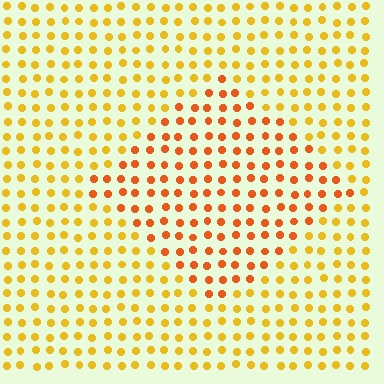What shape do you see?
I see a diamond.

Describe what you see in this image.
The image is filled with small yellow elements in a uniform arrangement. A diamond-shaped region is visible where the elements are tinted to a slightly different hue, forming a subtle color boundary.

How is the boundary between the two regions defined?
The boundary is defined purely by a slight shift in hue (about 29 degrees). Spacing, size, and orientation are identical on both sides.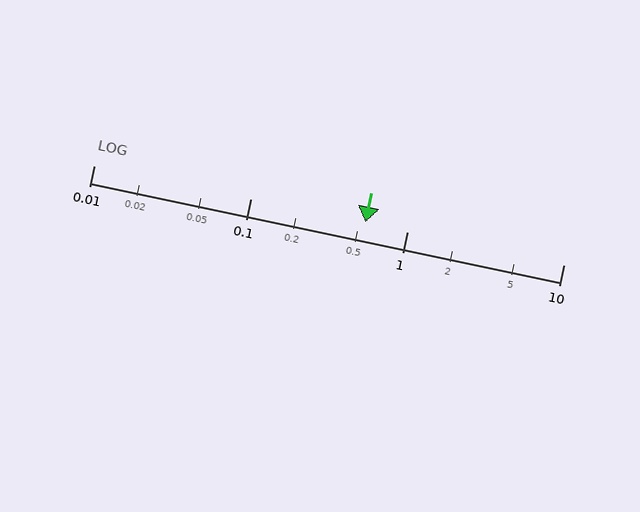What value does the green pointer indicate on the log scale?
The pointer indicates approximately 0.54.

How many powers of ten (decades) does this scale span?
The scale spans 3 decades, from 0.01 to 10.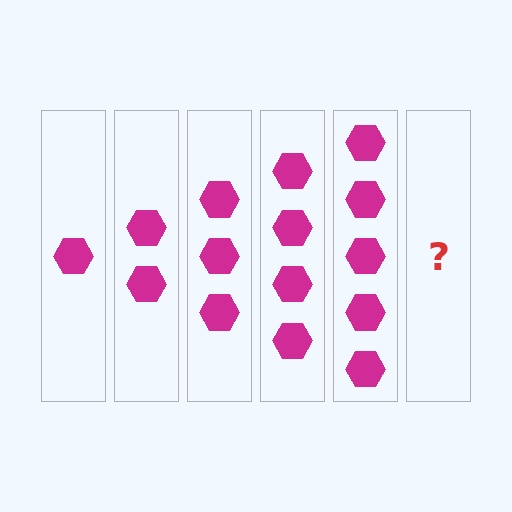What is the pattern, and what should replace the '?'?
The pattern is that each step adds one more hexagon. The '?' should be 6 hexagons.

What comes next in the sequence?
The next element should be 6 hexagons.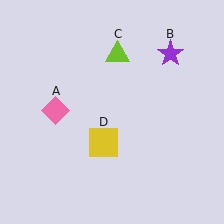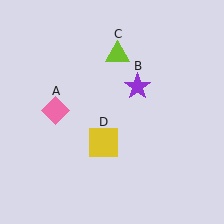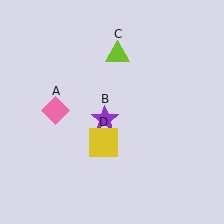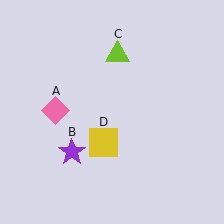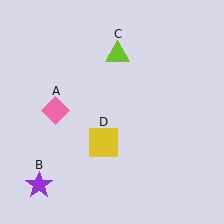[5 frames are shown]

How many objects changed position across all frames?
1 object changed position: purple star (object B).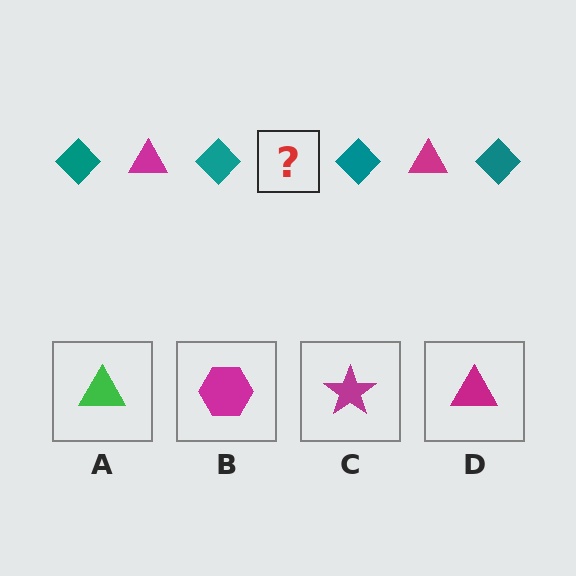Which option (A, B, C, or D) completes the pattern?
D.